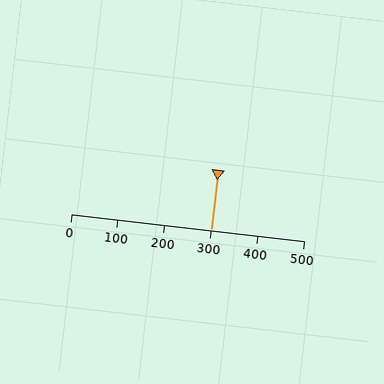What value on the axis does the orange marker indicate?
The marker indicates approximately 300.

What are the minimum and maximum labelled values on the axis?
The axis runs from 0 to 500.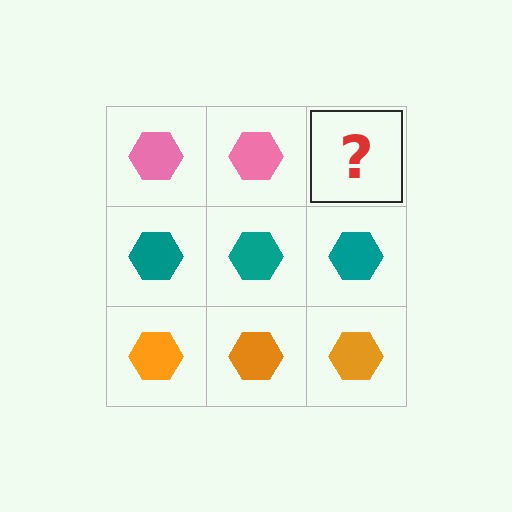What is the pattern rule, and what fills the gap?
The rule is that each row has a consistent color. The gap should be filled with a pink hexagon.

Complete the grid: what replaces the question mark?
The question mark should be replaced with a pink hexagon.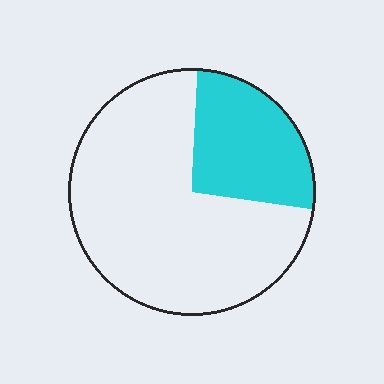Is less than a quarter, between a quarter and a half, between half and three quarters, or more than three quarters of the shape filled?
Between a quarter and a half.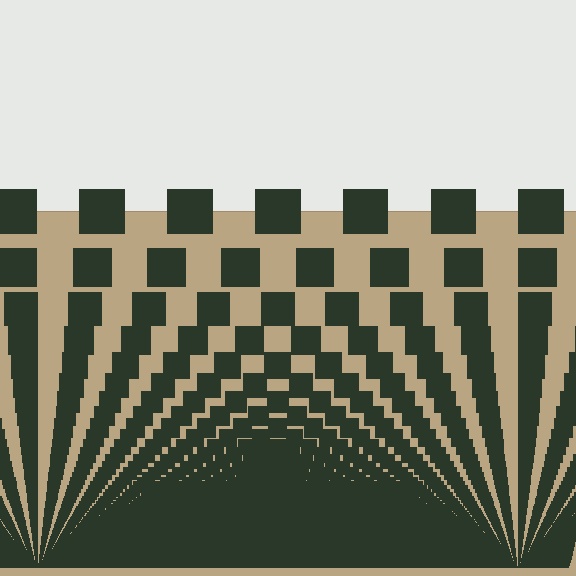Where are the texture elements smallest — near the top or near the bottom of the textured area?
Near the bottom.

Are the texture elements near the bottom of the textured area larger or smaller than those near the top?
Smaller. The gradient is inverted — elements near the bottom are smaller and denser.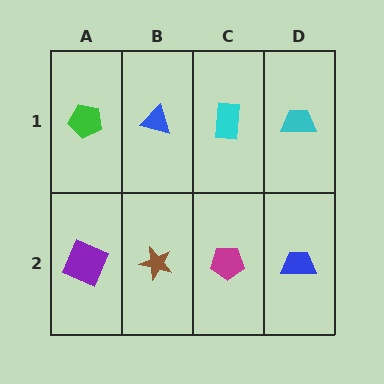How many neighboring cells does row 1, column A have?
2.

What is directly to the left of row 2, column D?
A magenta pentagon.